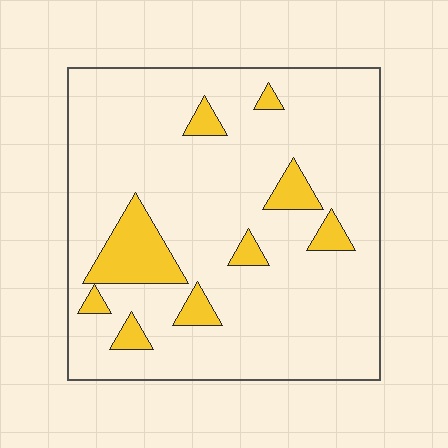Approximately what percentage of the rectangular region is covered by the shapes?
Approximately 15%.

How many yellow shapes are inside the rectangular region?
9.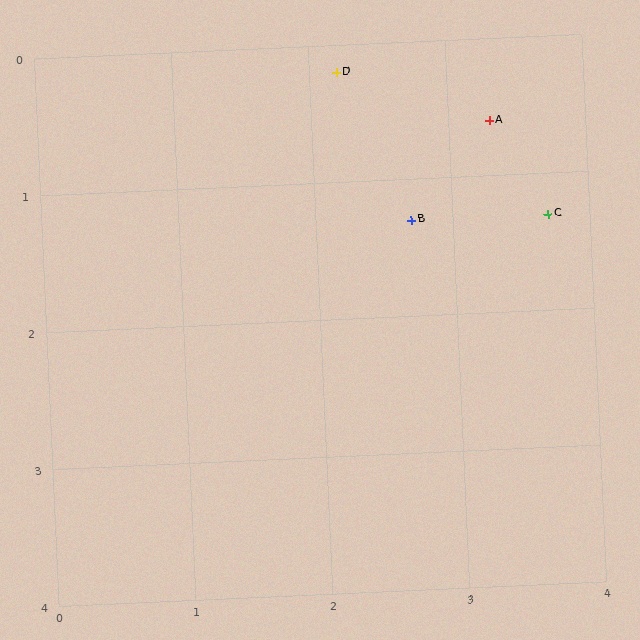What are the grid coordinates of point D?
Point D is at approximately (2.2, 0.2).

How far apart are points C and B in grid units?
Points C and B are about 1.0 grid units apart.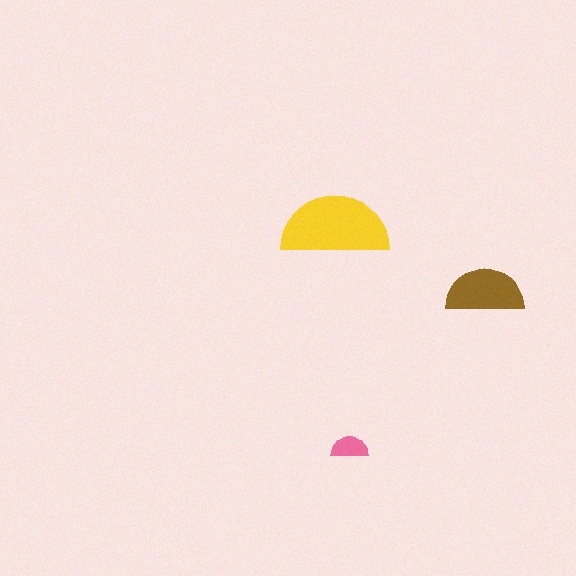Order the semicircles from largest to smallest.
the yellow one, the brown one, the pink one.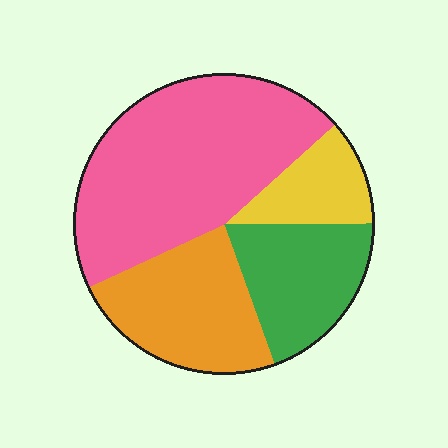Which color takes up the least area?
Yellow, at roughly 10%.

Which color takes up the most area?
Pink, at roughly 45%.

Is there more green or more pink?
Pink.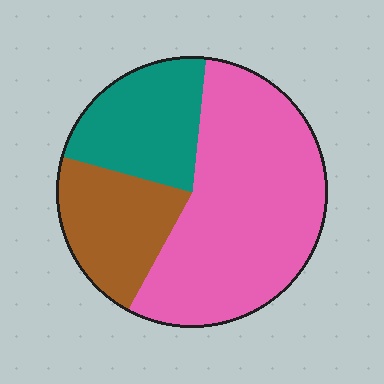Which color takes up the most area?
Pink, at roughly 55%.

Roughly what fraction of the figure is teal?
Teal takes up about one quarter (1/4) of the figure.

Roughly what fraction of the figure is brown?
Brown takes up less than a quarter of the figure.